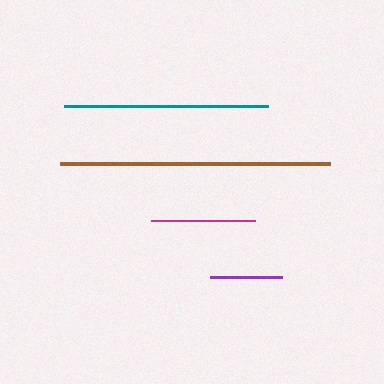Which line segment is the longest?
The brown line is the longest at approximately 270 pixels.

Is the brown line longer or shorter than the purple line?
The brown line is longer than the purple line.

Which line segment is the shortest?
The purple line is the shortest at approximately 72 pixels.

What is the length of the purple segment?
The purple segment is approximately 72 pixels long.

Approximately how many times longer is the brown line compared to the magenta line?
The brown line is approximately 2.6 times the length of the magenta line.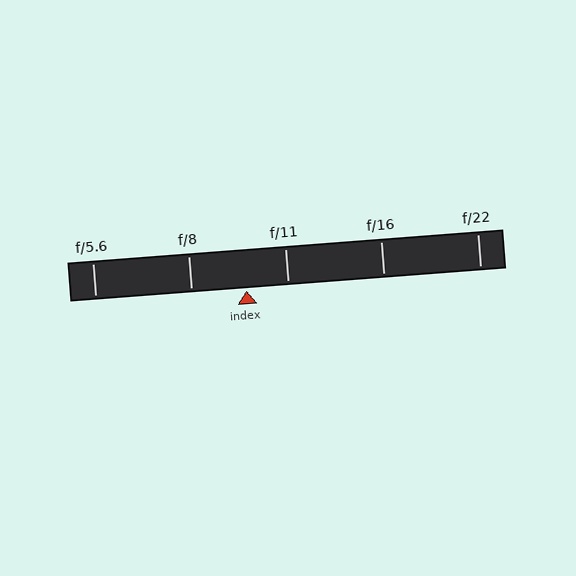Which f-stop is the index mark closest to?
The index mark is closest to f/11.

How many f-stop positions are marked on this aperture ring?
There are 5 f-stop positions marked.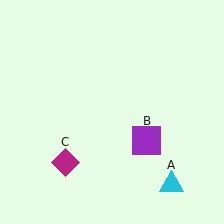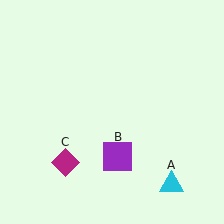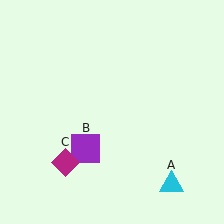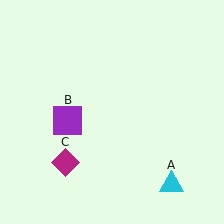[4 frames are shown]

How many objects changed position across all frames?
1 object changed position: purple square (object B).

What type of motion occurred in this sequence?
The purple square (object B) rotated clockwise around the center of the scene.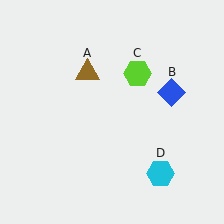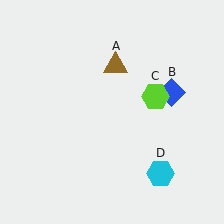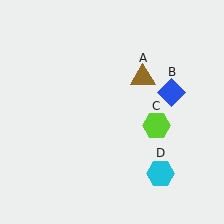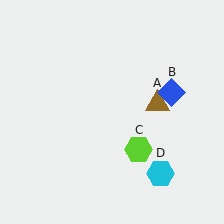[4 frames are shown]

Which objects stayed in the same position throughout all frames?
Blue diamond (object B) and cyan hexagon (object D) remained stationary.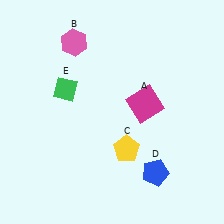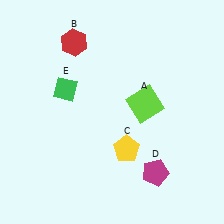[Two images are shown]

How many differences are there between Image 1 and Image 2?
There are 3 differences between the two images.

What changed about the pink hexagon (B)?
In Image 1, B is pink. In Image 2, it changed to red.